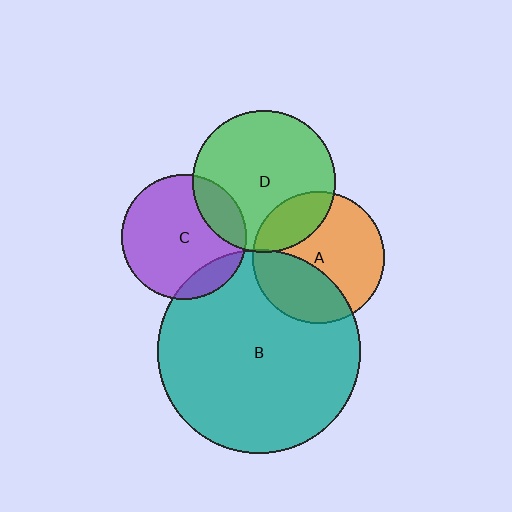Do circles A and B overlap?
Yes.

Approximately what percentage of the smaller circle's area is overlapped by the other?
Approximately 35%.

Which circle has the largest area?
Circle B (teal).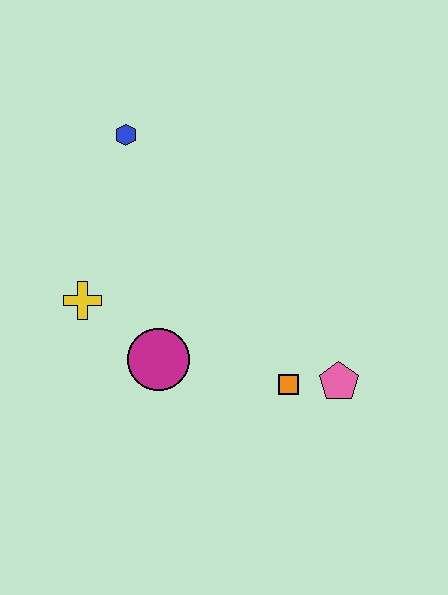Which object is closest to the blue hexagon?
The yellow cross is closest to the blue hexagon.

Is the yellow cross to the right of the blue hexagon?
No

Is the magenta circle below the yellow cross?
Yes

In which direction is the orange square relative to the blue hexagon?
The orange square is below the blue hexagon.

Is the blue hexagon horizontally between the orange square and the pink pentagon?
No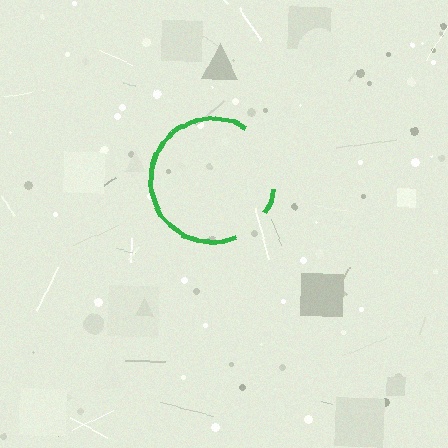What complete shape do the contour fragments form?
The contour fragments form a circle.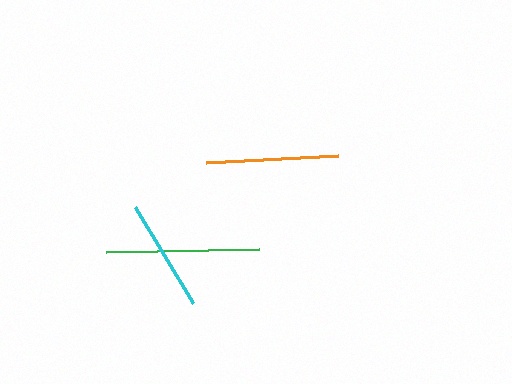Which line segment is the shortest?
The cyan line is the shortest at approximately 113 pixels.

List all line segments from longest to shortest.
From longest to shortest: green, orange, cyan.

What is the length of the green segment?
The green segment is approximately 153 pixels long.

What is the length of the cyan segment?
The cyan segment is approximately 113 pixels long.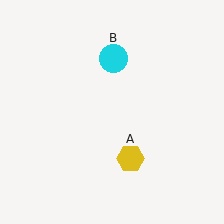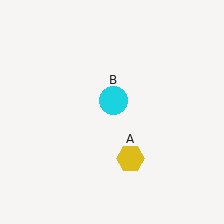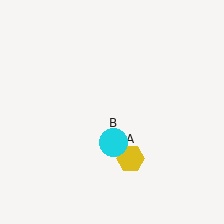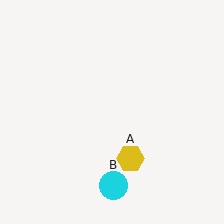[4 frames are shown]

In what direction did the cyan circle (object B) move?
The cyan circle (object B) moved down.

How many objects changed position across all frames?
1 object changed position: cyan circle (object B).